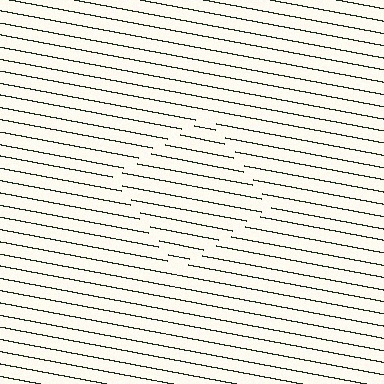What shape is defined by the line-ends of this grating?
An illusory square. The interior of the shape contains the same grating, shifted by half a period — the contour is defined by the phase discontinuity where line-ends from the inner and outer gratings abut.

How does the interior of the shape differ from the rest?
The interior of the shape contains the same grating, shifted by half a period — the contour is defined by the phase discontinuity where line-ends from the inner and outer gratings abut.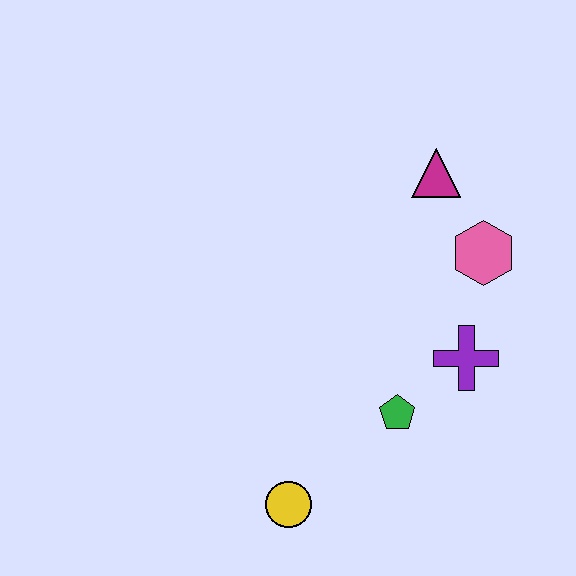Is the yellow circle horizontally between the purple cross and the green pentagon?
No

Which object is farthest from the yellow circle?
The magenta triangle is farthest from the yellow circle.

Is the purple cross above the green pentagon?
Yes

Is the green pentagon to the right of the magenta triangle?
No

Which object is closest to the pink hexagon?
The magenta triangle is closest to the pink hexagon.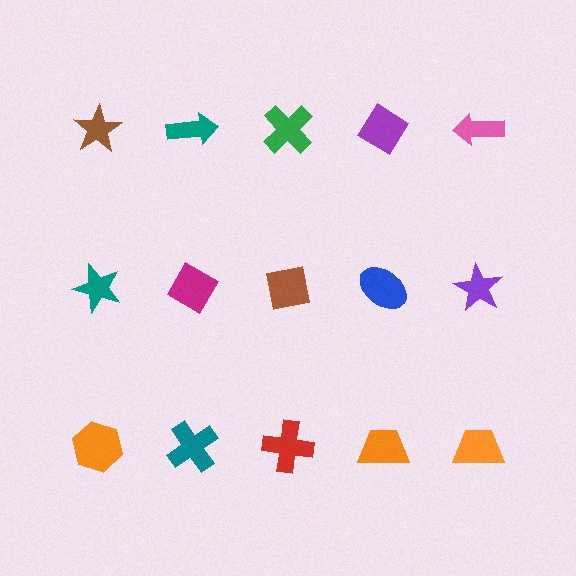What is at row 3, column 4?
An orange trapezoid.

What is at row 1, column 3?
A green cross.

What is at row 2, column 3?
A brown square.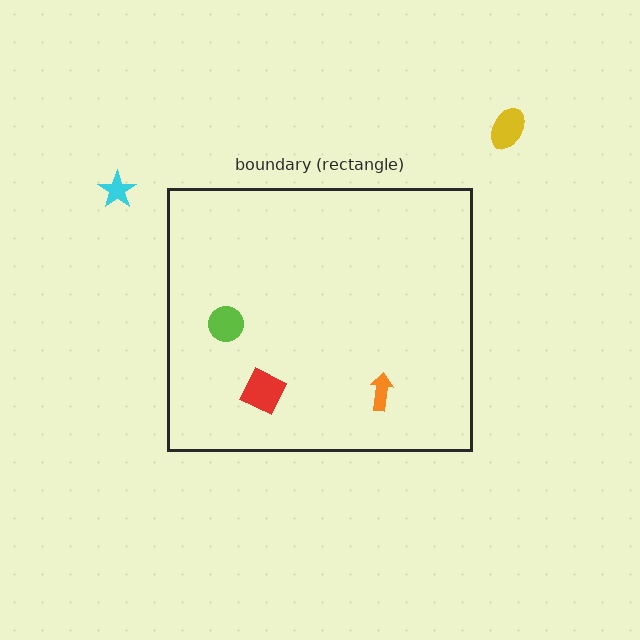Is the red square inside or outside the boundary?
Inside.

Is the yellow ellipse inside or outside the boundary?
Outside.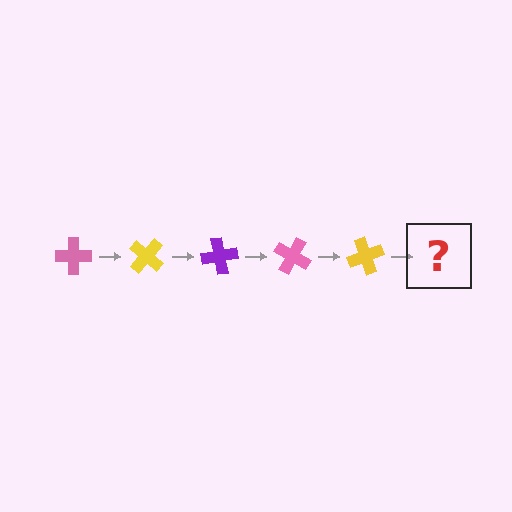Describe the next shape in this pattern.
It should be a purple cross, rotated 200 degrees from the start.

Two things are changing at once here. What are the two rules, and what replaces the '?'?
The two rules are that it rotates 40 degrees each step and the color cycles through pink, yellow, and purple. The '?' should be a purple cross, rotated 200 degrees from the start.